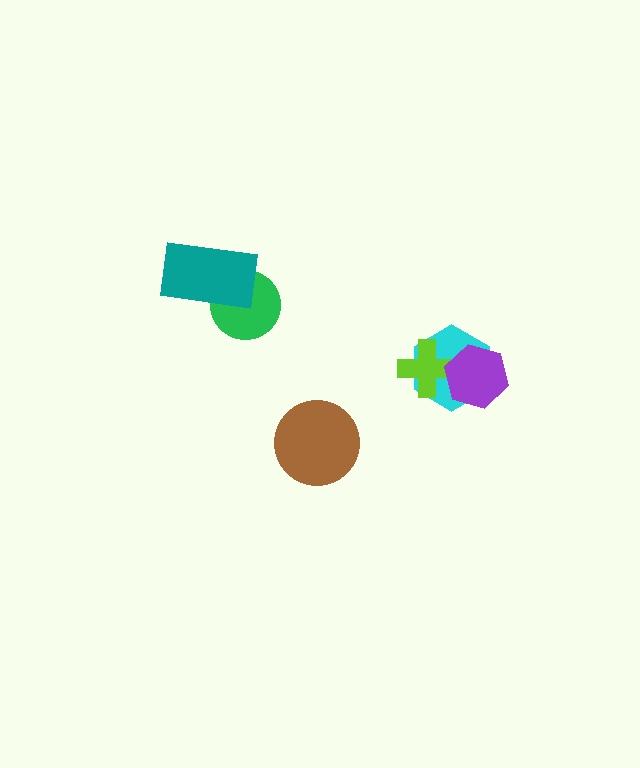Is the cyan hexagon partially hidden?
Yes, it is partially covered by another shape.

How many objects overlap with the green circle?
1 object overlaps with the green circle.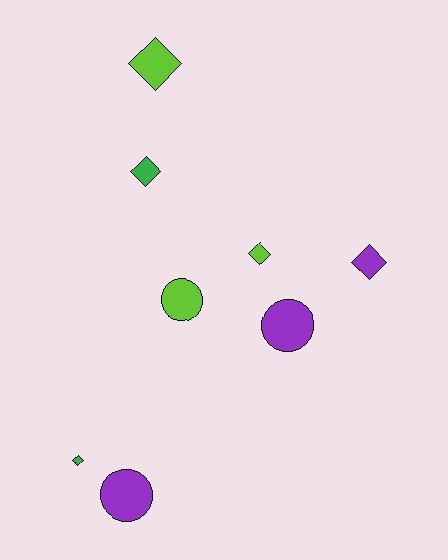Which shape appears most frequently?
Diamond, with 5 objects.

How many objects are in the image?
There are 8 objects.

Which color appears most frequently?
Purple, with 3 objects.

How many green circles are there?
There are no green circles.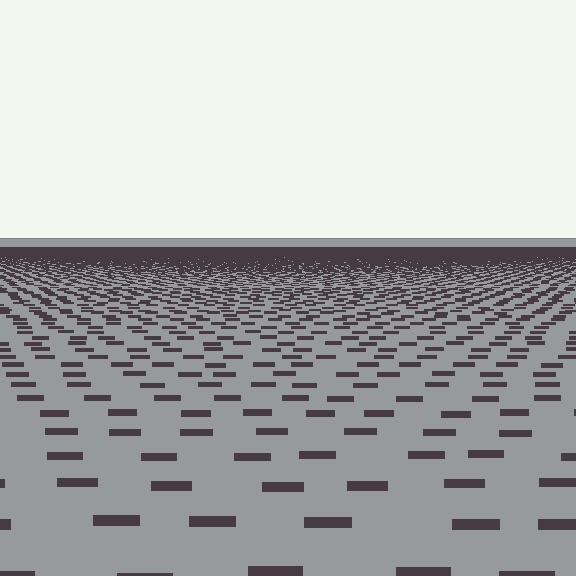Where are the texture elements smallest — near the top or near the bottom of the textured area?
Near the top.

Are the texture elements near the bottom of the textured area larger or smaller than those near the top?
Larger. Near the bottom, elements are closer to the viewer and appear at a bigger on-screen size.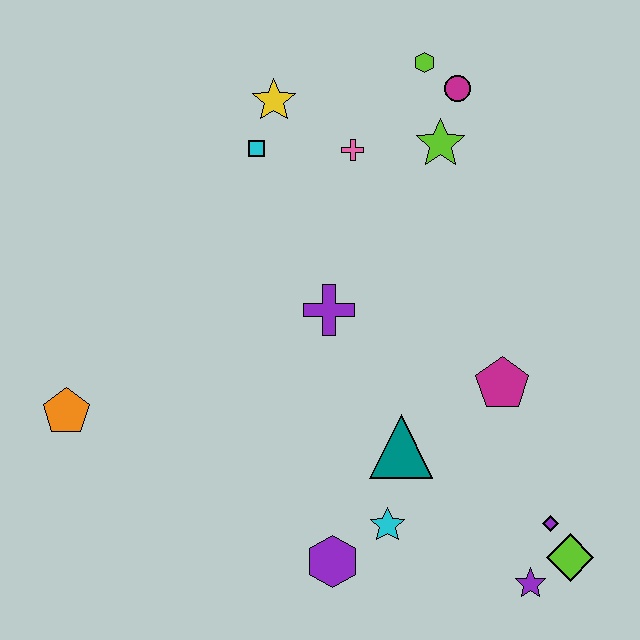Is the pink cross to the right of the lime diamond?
No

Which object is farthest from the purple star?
The yellow star is farthest from the purple star.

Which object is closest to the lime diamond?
The purple diamond is closest to the lime diamond.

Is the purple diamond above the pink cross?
No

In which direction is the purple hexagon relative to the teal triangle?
The purple hexagon is below the teal triangle.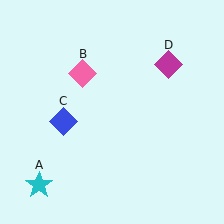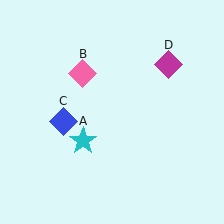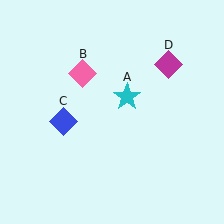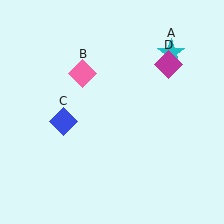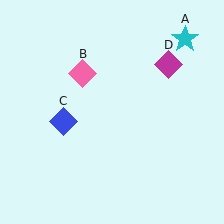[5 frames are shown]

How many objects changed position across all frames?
1 object changed position: cyan star (object A).